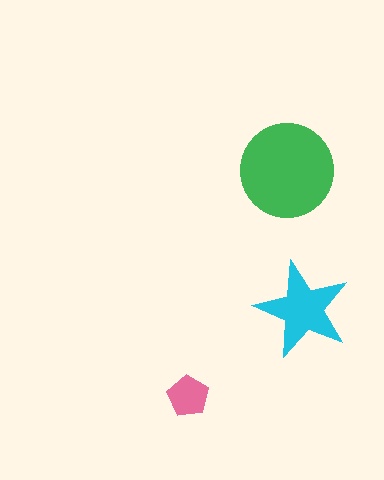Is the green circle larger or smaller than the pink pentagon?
Larger.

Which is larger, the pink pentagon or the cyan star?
The cyan star.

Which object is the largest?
The green circle.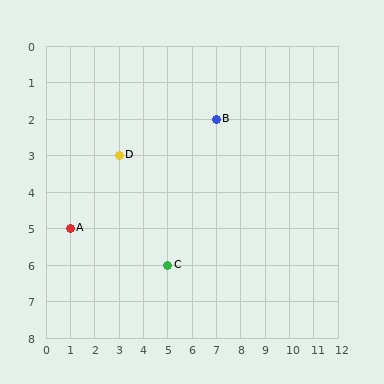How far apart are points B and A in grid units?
Points B and A are 6 columns and 3 rows apart (about 6.7 grid units diagonally).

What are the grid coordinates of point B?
Point B is at grid coordinates (7, 2).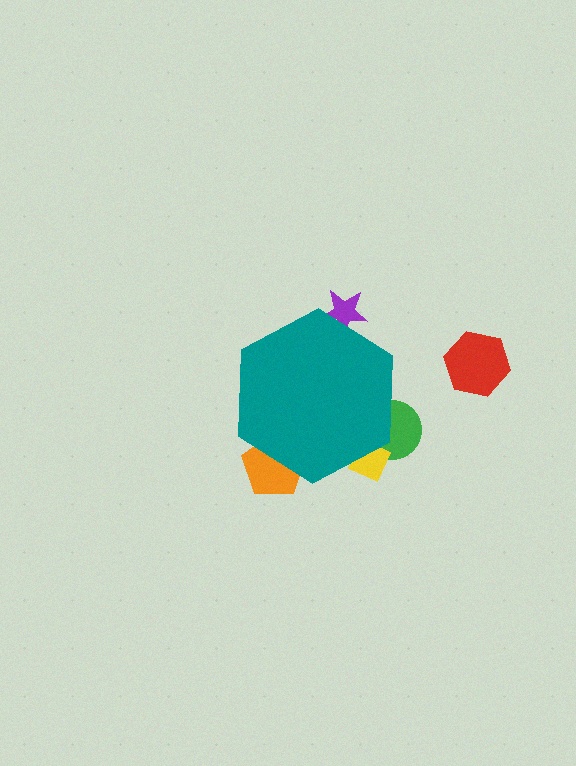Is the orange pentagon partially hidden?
Yes, the orange pentagon is partially hidden behind the teal hexagon.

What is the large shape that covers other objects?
A teal hexagon.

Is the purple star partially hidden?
Yes, the purple star is partially hidden behind the teal hexagon.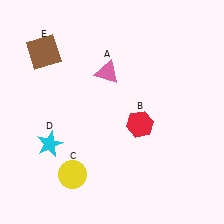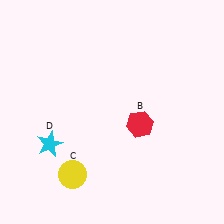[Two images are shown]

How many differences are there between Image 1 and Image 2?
There are 2 differences between the two images.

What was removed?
The brown square (E), the pink triangle (A) were removed in Image 2.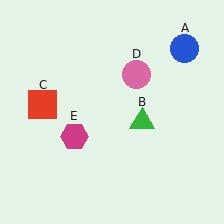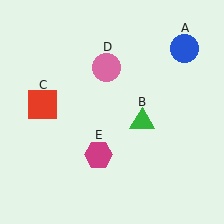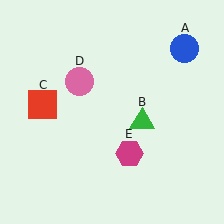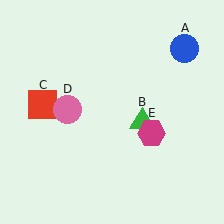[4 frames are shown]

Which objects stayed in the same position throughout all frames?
Blue circle (object A) and green triangle (object B) and red square (object C) remained stationary.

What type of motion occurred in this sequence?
The pink circle (object D), magenta hexagon (object E) rotated counterclockwise around the center of the scene.